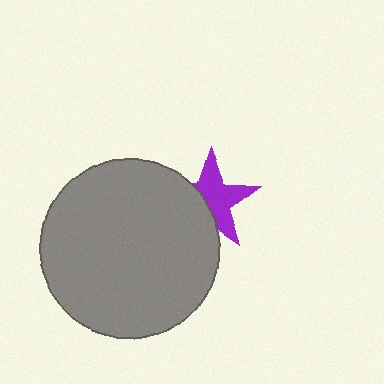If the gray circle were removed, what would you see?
You would see the complete purple star.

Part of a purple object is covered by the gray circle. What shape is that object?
It is a star.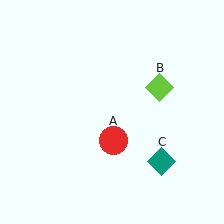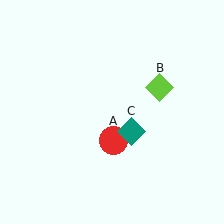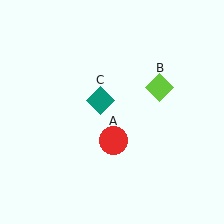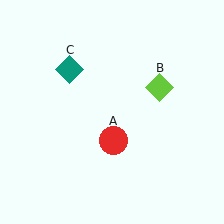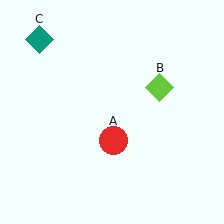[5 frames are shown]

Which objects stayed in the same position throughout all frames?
Red circle (object A) and lime diamond (object B) remained stationary.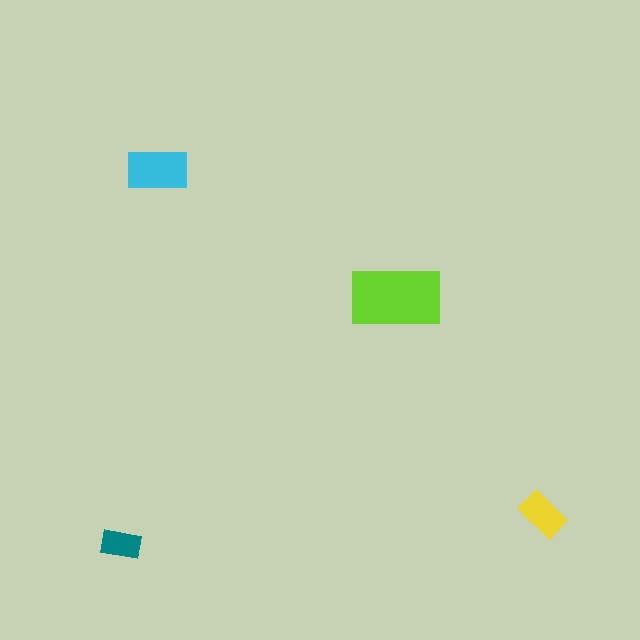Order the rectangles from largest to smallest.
the lime one, the cyan one, the yellow one, the teal one.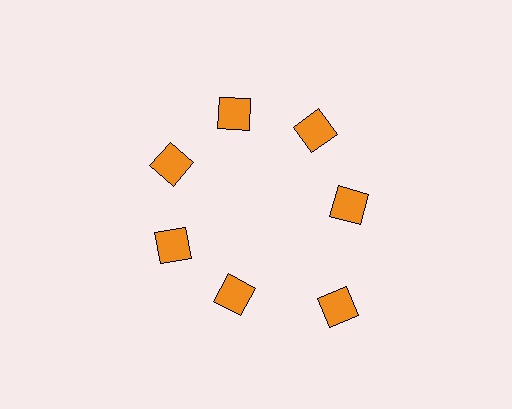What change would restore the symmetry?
The symmetry would be restored by moving it inward, back onto the ring so that all 7 diamonds sit at equal angles and equal distance from the center.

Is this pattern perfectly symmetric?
No. The 7 orange diamonds are arranged in a ring, but one element near the 5 o'clock position is pushed outward from the center, breaking the 7-fold rotational symmetry.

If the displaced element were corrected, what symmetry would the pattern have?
It would have 7-fold rotational symmetry — the pattern would map onto itself every 51 degrees.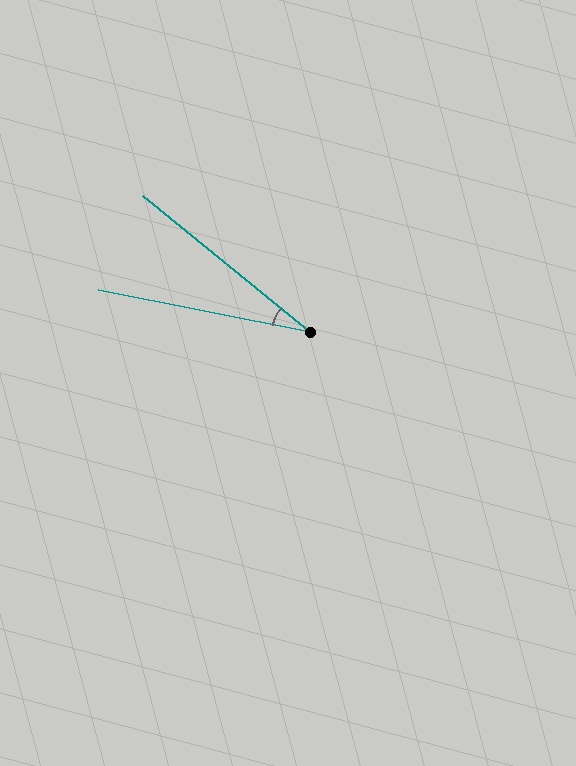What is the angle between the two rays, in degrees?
Approximately 28 degrees.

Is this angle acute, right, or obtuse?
It is acute.